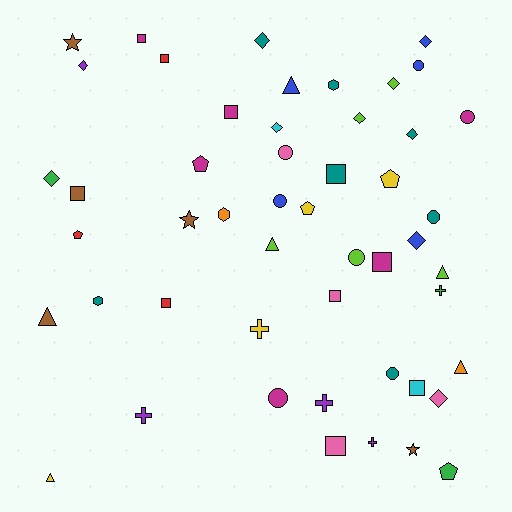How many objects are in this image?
There are 50 objects.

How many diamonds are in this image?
There are 10 diamonds.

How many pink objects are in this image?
There are 4 pink objects.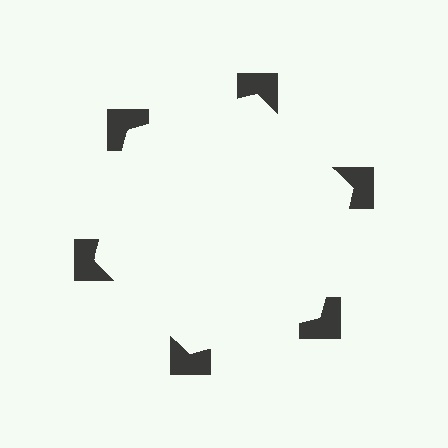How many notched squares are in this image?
There are 6 — one at each vertex of the illusory hexagon.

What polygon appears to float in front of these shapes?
An illusory hexagon — its edges are inferred from the aligned wedge cuts in the notched squares, not physically drawn.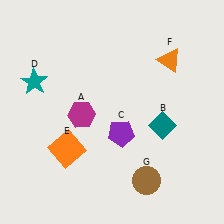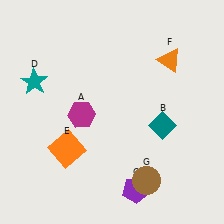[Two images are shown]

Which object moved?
The purple pentagon (C) moved down.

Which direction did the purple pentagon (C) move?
The purple pentagon (C) moved down.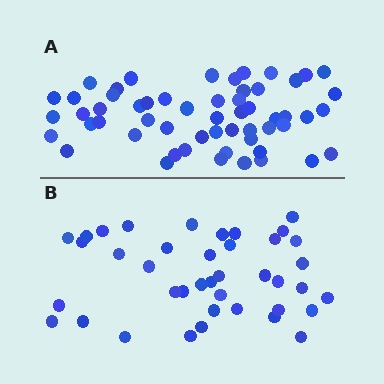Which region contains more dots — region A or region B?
Region A (the top region) has more dots.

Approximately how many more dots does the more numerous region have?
Region A has approximately 15 more dots than region B.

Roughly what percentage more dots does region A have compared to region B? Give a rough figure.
About 40% more.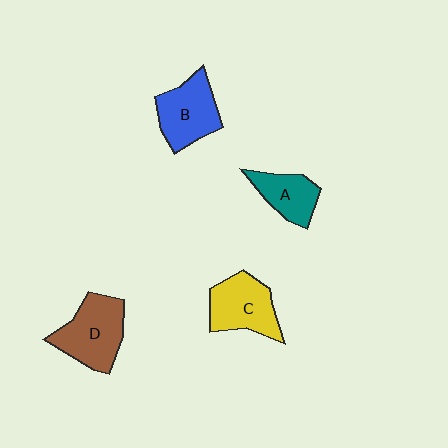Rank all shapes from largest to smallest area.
From largest to smallest: D (brown), C (yellow), B (blue), A (teal).